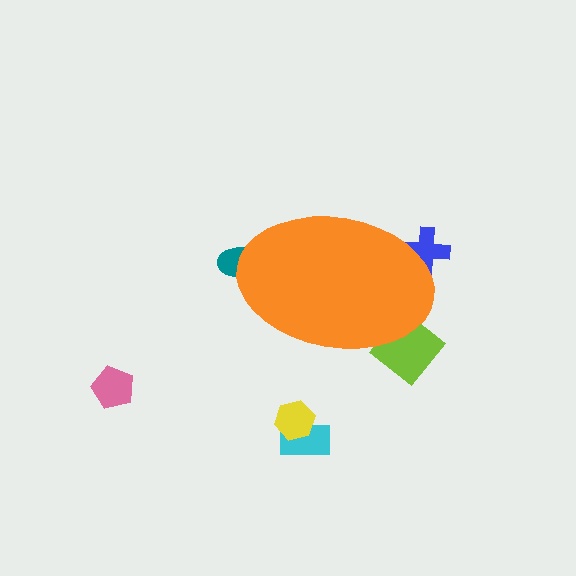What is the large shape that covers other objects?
An orange ellipse.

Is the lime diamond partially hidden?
Yes, the lime diamond is partially hidden behind the orange ellipse.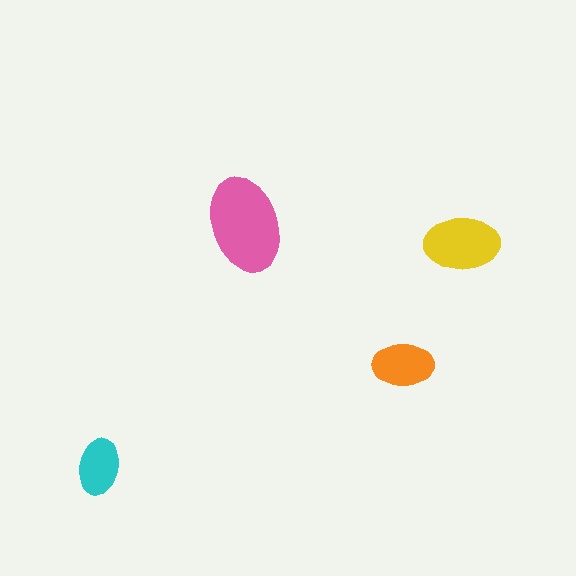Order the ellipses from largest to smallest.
the pink one, the yellow one, the orange one, the cyan one.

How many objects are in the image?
There are 4 objects in the image.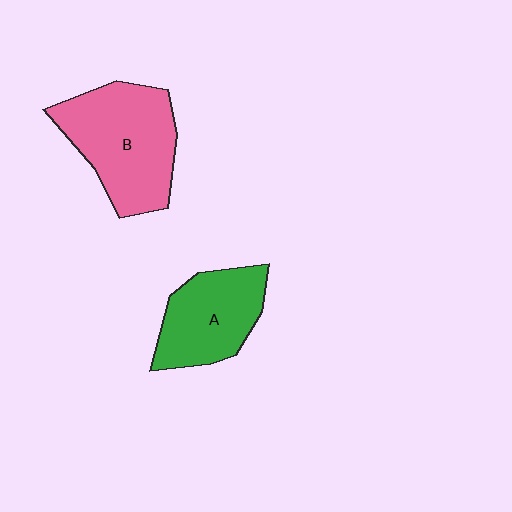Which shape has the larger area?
Shape B (pink).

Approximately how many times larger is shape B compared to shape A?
Approximately 1.4 times.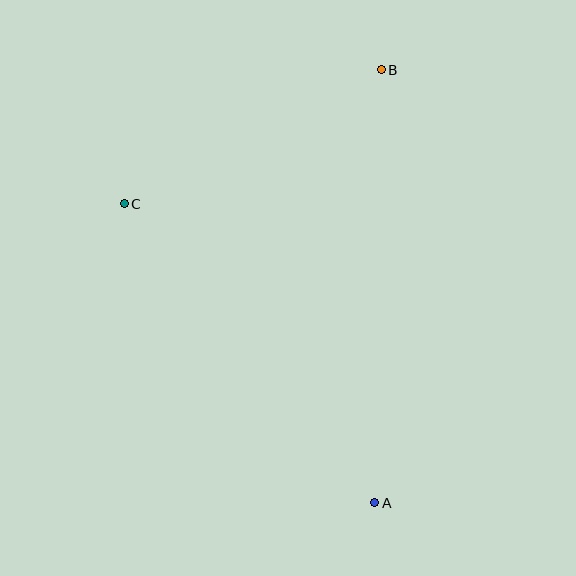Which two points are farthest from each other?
Points A and B are farthest from each other.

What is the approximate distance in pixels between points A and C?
The distance between A and C is approximately 390 pixels.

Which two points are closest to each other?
Points B and C are closest to each other.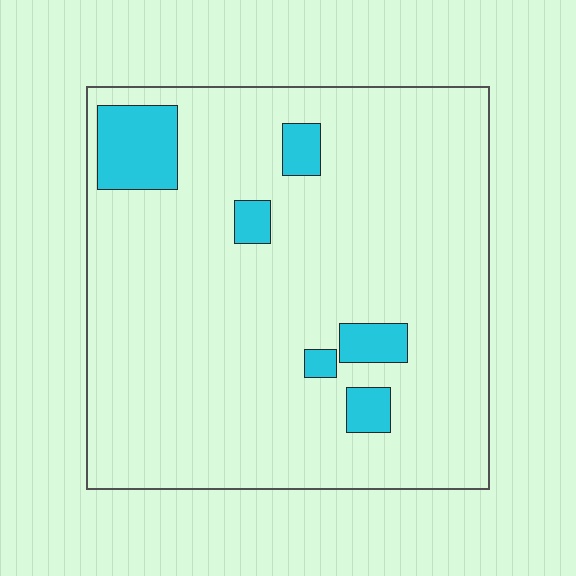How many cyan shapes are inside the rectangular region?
6.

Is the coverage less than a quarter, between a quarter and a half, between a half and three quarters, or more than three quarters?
Less than a quarter.